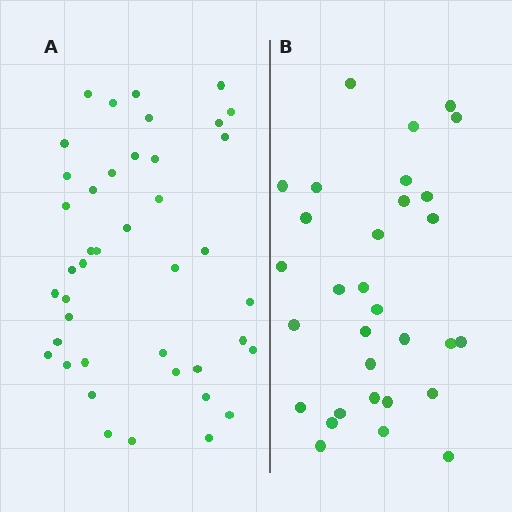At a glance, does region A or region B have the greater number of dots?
Region A (the left region) has more dots.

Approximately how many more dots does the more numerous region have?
Region A has roughly 12 or so more dots than region B.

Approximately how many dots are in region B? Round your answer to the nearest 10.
About 30 dots. (The exact count is 31, which rounds to 30.)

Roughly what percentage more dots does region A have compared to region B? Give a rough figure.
About 35% more.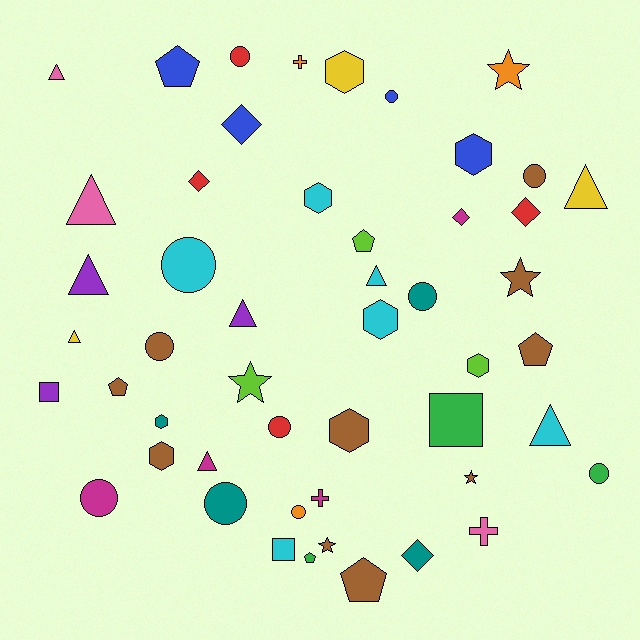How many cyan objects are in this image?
There are 6 cyan objects.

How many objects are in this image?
There are 50 objects.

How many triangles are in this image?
There are 9 triangles.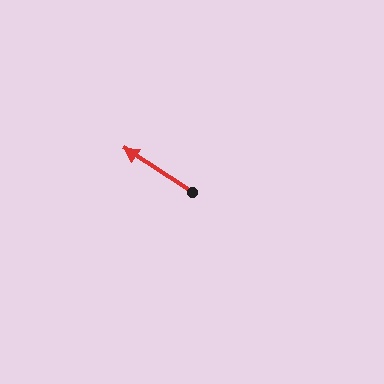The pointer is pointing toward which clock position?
Roughly 10 o'clock.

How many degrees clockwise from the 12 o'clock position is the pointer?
Approximately 303 degrees.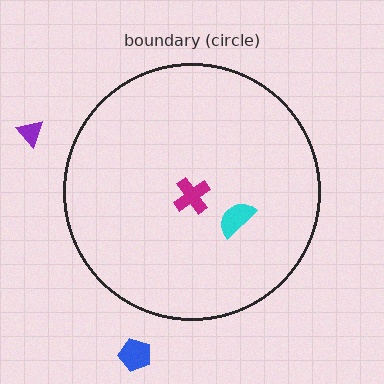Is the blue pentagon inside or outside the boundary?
Outside.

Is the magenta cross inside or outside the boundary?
Inside.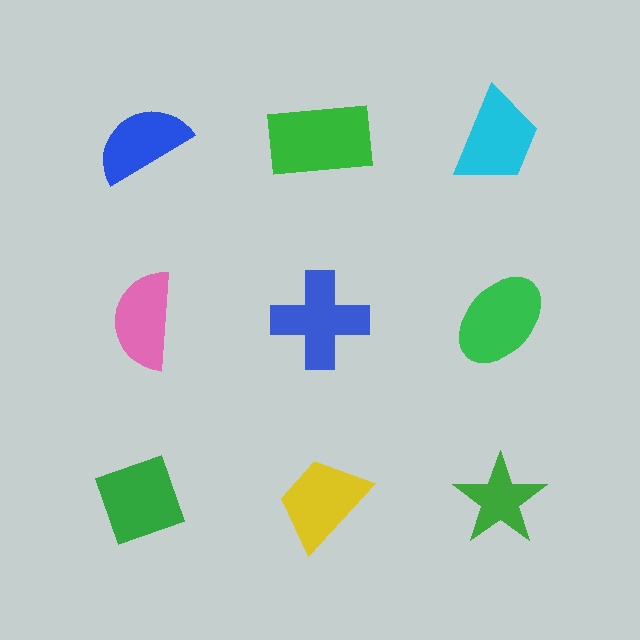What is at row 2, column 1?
A pink semicircle.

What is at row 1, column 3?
A cyan trapezoid.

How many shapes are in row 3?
3 shapes.